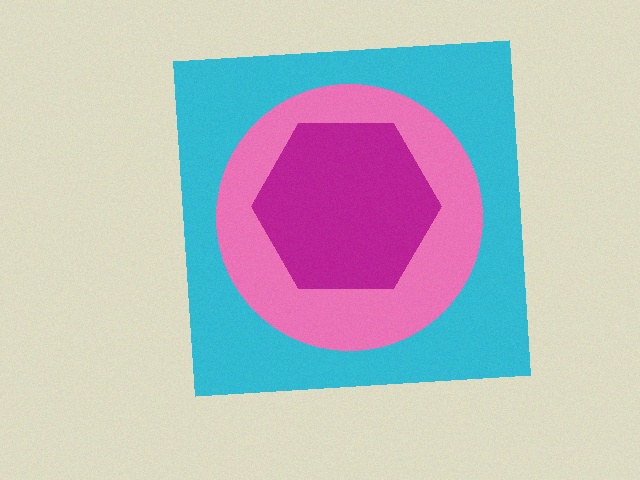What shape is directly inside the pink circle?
The magenta hexagon.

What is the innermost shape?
The magenta hexagon.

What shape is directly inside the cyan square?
The pink circle.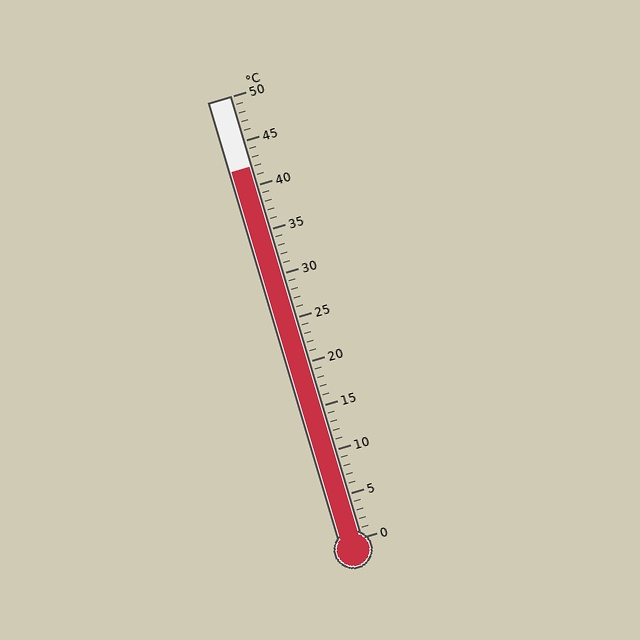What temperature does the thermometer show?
The thermometer shows approximately 42°C.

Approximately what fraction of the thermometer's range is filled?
The thermometer is filled to approximately 85% of its range.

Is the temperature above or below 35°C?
The temperature is above 35°C.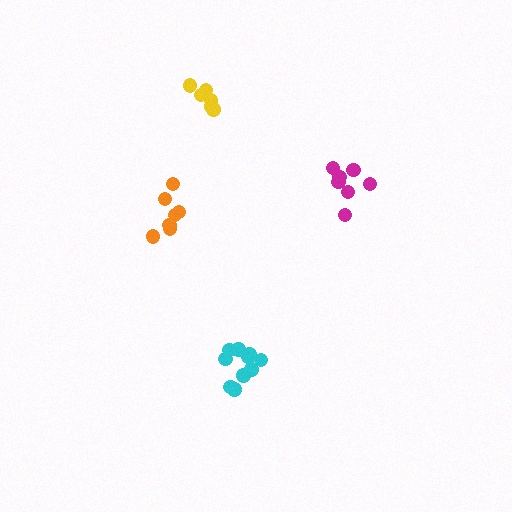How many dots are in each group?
Group 1: 10 dots, Group 2: 6 dots, Group 3: 7 dots, Group 4: 7 dots (30 total).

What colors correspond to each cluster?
The clusters are colored: cyan, yellow, orange, magenta.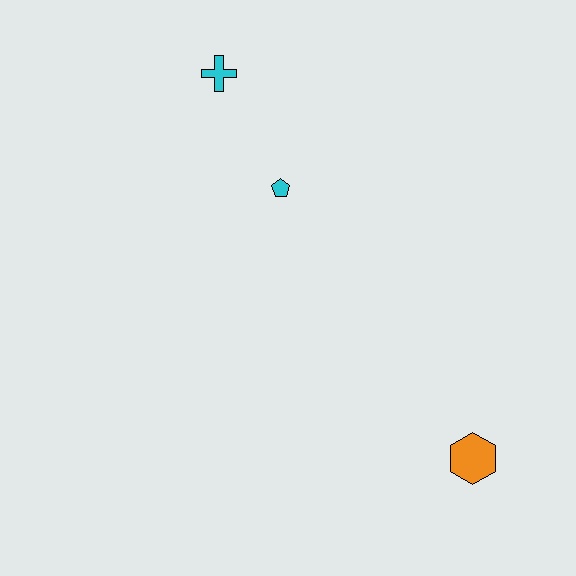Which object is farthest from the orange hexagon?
The cyan cross is farthest from the orange hexagon.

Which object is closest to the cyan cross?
The cyan pentagon is closest to the cyan cross.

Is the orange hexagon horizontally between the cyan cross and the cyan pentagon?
No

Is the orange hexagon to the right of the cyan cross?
Yes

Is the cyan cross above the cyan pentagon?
Yes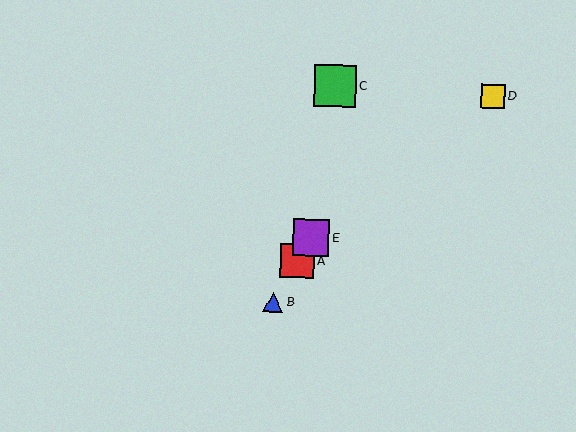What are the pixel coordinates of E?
Object E is at (311, 238).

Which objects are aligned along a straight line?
Objects A, B, E are aligned along a straight line.